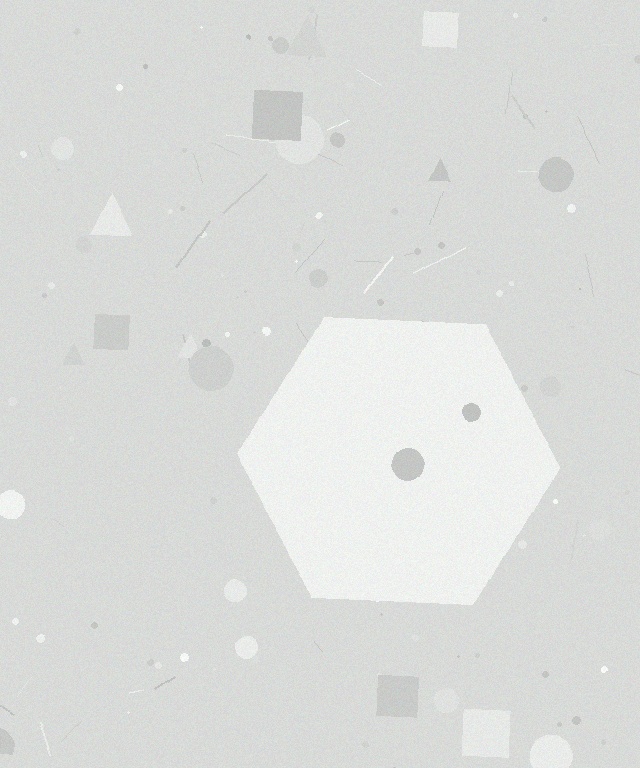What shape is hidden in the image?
A hexagon is hidden in the image.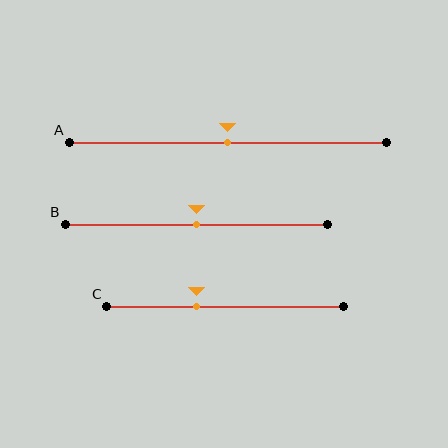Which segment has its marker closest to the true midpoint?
Segment A has its marker closest to the true midpoint.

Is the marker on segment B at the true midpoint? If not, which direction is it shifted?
Yes, the marker on segment B is at the true midpoint.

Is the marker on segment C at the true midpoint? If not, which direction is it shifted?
No, the marker on segment C is shifted to the left by about 12% of the segment length.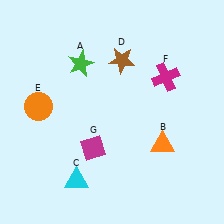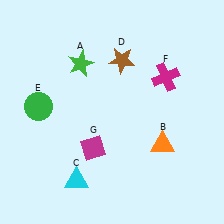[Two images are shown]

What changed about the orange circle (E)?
In Image 1, E is orange. In Image 2, it changed to green.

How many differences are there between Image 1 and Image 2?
There is 1 difference between the two images.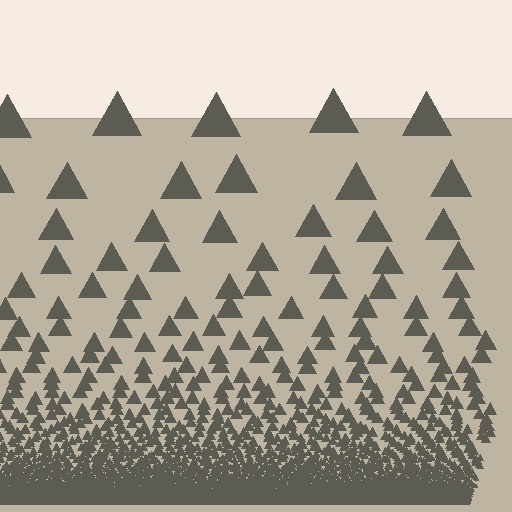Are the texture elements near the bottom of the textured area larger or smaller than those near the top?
Smaller. The gradient is inverted — elements near the bottom are smaller and denser.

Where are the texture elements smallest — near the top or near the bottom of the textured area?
Near the bottom.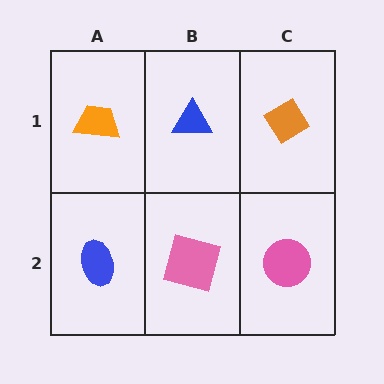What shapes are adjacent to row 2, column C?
An orange diamond (row 1, column C), a pink square (row 2, column B).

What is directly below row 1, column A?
A blue ellipse.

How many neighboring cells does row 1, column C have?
2.